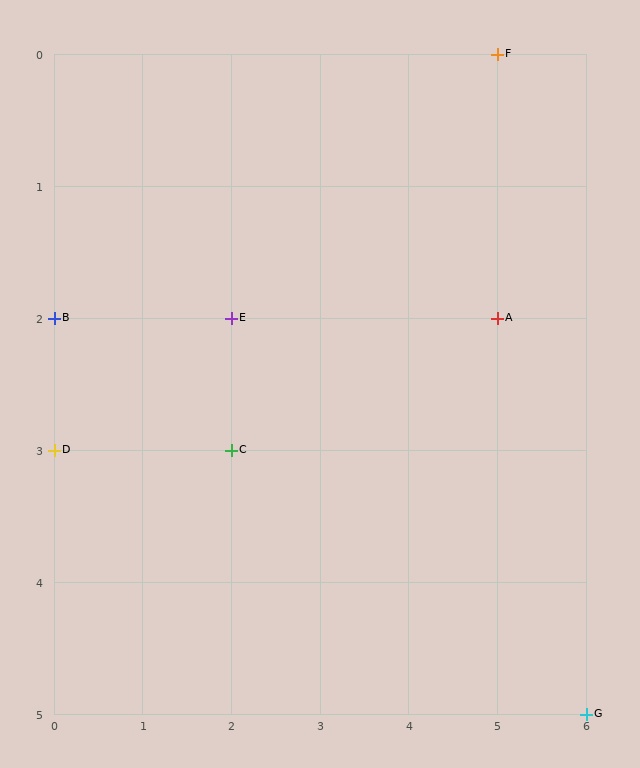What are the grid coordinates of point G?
Point G is at grid coordinates (6, 5).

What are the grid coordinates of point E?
Point E is at grid coordinates (2, 2).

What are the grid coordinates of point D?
Point D is at grid coordinates (0, 3).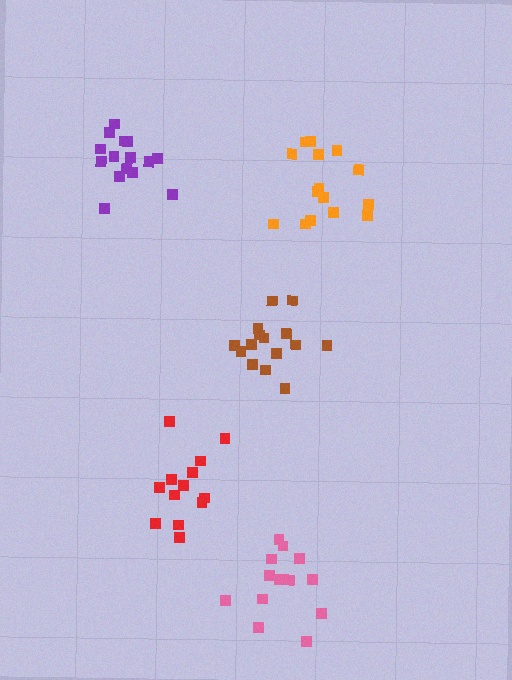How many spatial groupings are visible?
There are 5 spatial groupings.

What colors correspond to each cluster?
The clusters are colored: brown, purple, red, pink, orange.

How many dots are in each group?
Group 1: 15 dots, Group 2: 15 dots, Group 3: 13 dots, Group 4: 13 dots, Group 5: 15 dots (71 total).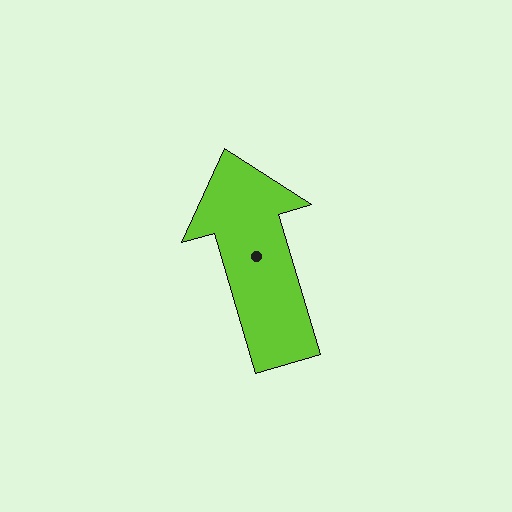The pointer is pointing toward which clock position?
Roughly 11 o'clock.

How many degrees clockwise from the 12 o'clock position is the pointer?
Approximately 344 degrees.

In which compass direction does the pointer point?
North.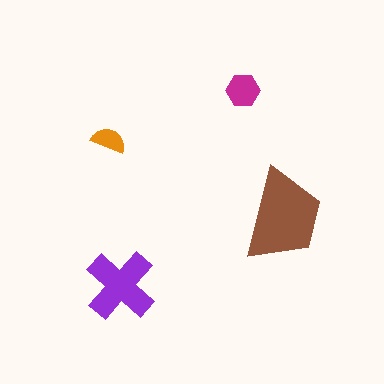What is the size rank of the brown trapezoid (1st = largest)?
1st.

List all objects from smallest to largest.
The orange semicircle, the magenta hexagon, the purple cross, the brown trapezoid.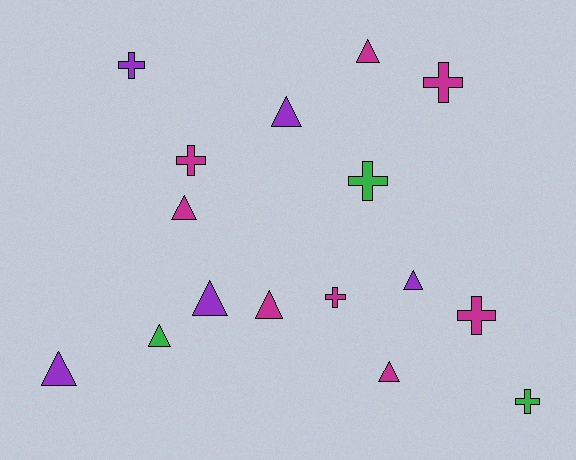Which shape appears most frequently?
Triangle, with 9 objects.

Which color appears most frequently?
Magenta, with 8 objects.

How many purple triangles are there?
There are 4 purple triangles.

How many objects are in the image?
There are 16 objects.